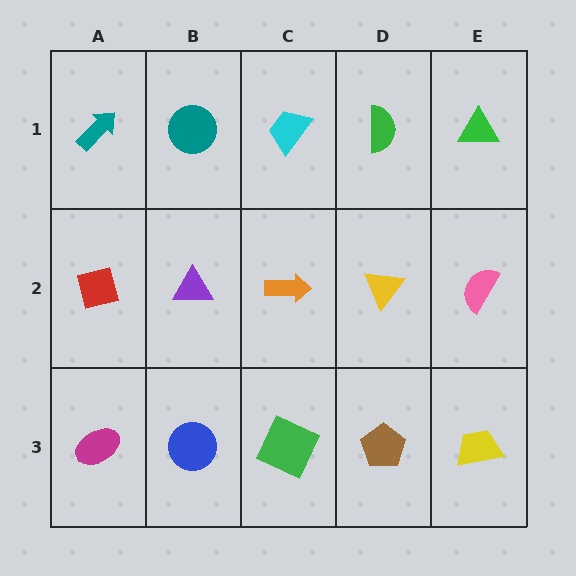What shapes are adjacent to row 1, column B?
A purple triangle (row 2, column B), a teal arrow (row 1, column A), a cyan trapezoid (row 1, column C).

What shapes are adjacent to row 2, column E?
A green triangle (row 1, column E), a yellow trapezoid (row 3, column E), a yellow triangle (row 2, column D).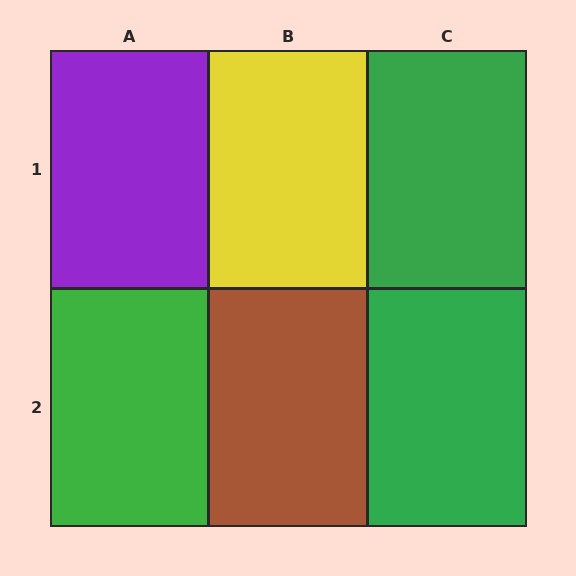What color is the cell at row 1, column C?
Green.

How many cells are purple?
1 cell is purple.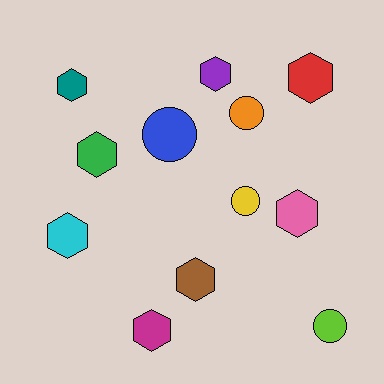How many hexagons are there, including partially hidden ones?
There are 8 hexagons.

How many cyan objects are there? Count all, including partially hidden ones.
There is 1 cyan object.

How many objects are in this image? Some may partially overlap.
There are 12 objects.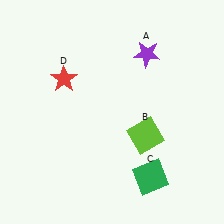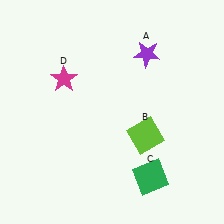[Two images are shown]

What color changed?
The star (D) changed from red in Image 1 to magenta in Image 2.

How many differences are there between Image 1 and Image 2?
There is 1 difference between the two images.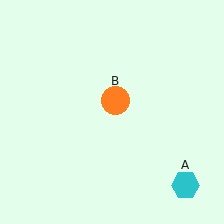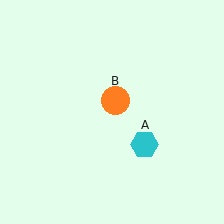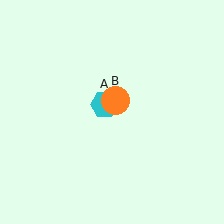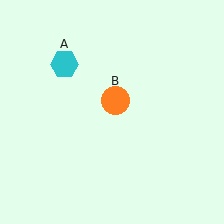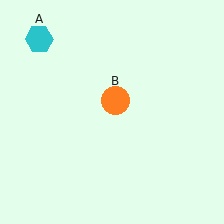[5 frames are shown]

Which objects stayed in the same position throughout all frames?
Orange circle (object B) remained stationary.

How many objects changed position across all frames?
1 object changed position: cyan hexagon (object A).